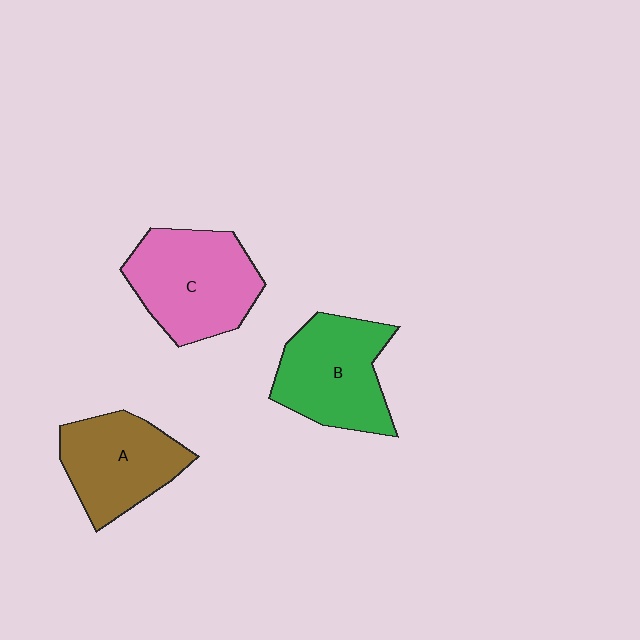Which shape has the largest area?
Shape C (pink).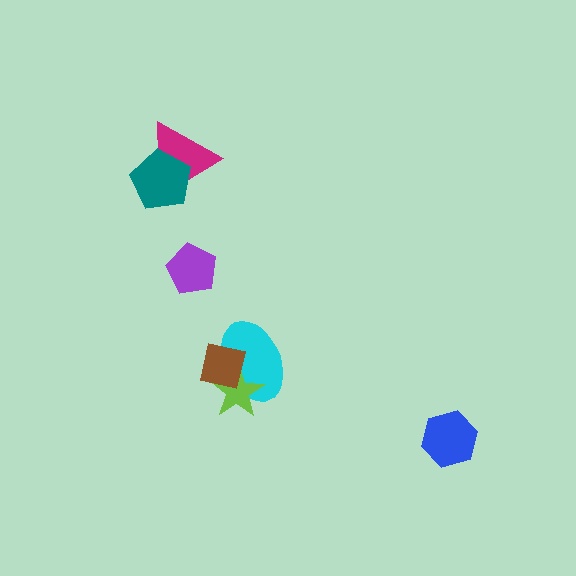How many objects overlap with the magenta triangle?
1 object overlaps with the magenta triangle.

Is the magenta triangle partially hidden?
Yes, it is partially covered by another shape.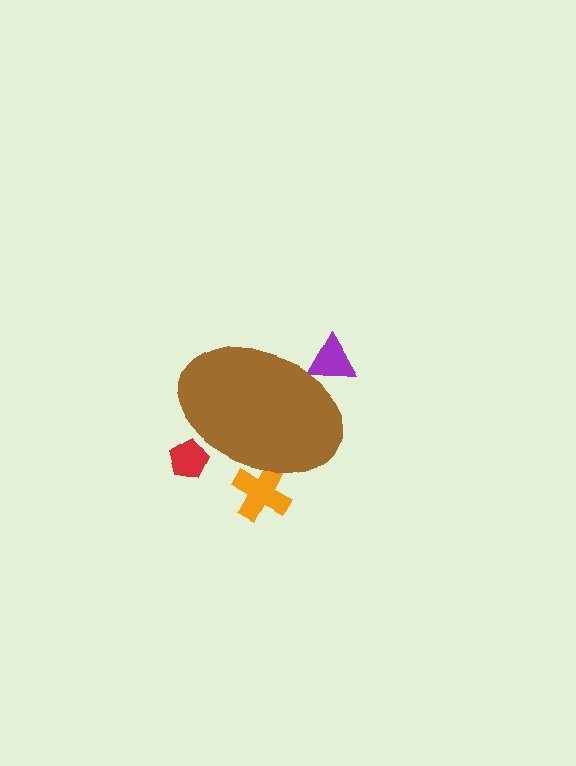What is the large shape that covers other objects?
A brown ellipse.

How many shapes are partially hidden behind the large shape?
3 shapes are partially hidden.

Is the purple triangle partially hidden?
Yes, the purple triangle is partially hidden behind the brown ellipse.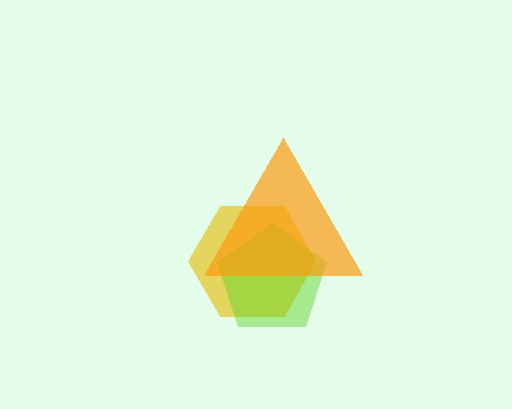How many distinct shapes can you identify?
There are 3 distinct shapes: a yellow hexagon, a lime pentagon, an orange triangle.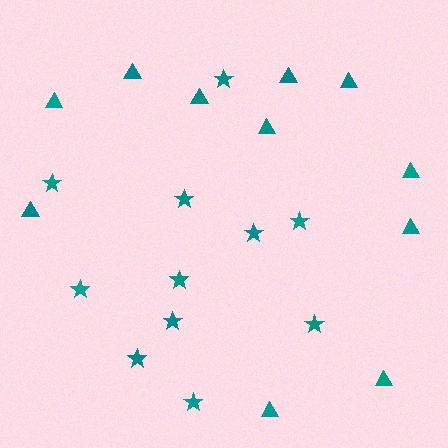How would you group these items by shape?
There are 2 groups: one group of triangles (11) and one group of stars (11).